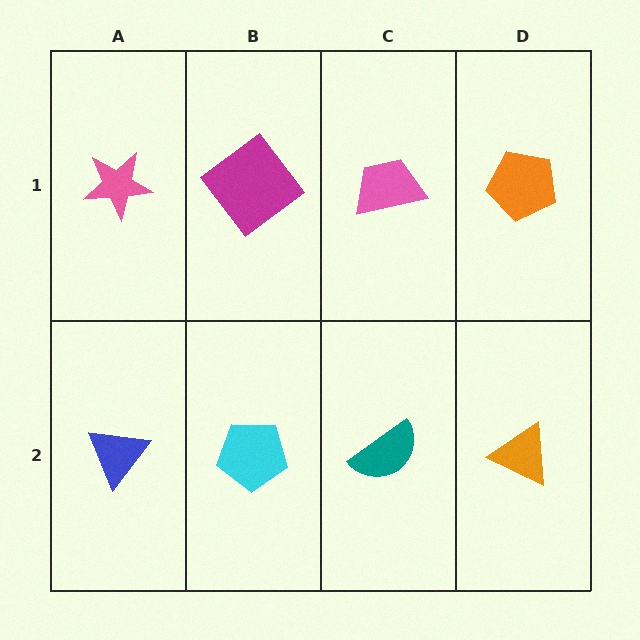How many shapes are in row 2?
4 shapes.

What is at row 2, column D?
An orange triangle.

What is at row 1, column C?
A pink trapezoid.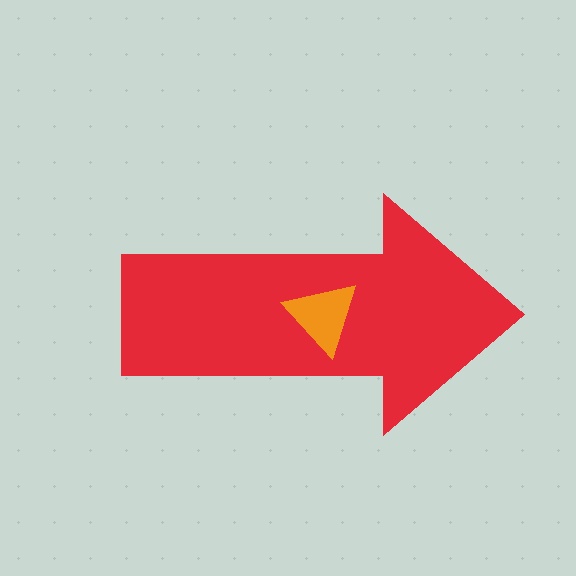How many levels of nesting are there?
2.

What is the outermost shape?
The red arrow.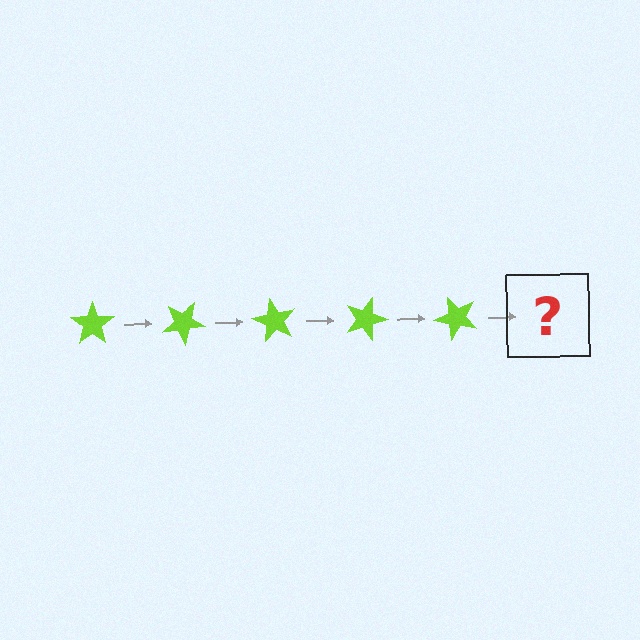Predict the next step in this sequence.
The next step is a lime star rotated 150 degrees.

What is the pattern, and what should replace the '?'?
The pattern is that the star rotates 30 degrees each step. The '?' should be a lime star rotated 150 degrees.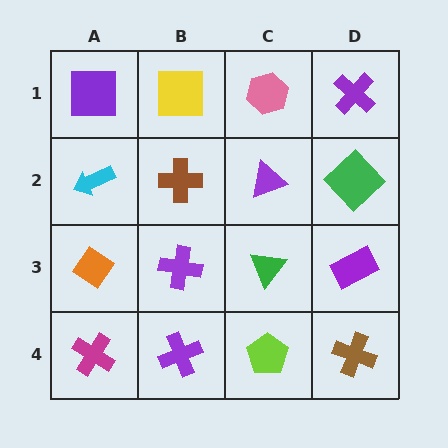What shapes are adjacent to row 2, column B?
A yellow square (row 1, column B), a purple cross (row 3, column B), a cyan arrow (row 2, column A), a purple triangle (row 2, column C).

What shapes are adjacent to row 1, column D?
A green diamond (row 2, column D), a pink hexagon (row 1, column C).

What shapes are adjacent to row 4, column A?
An orange diamond (row 3, column A), a purple cross (row 4, column B).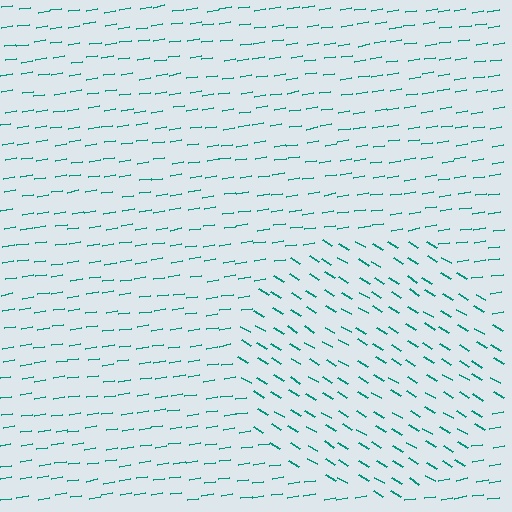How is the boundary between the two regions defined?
The boundary is defined purely by a change in line orientation (approximately 40 degrees difference). All lines are the same color and thickness.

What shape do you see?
I see a circle.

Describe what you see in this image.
The image is filled with small teal line segments. A circle region in the image has lines oriented differently from the surrounding lines, creating a visible texture boundary.